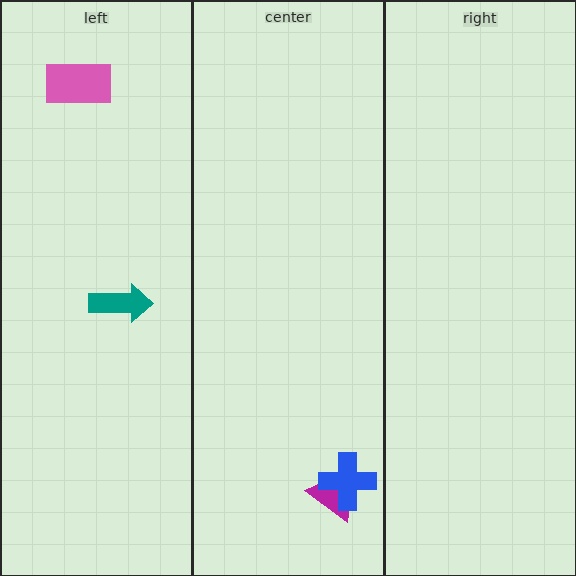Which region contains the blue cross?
The center region.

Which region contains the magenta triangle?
The center region.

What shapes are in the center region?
The magenta triangle, the blue cross.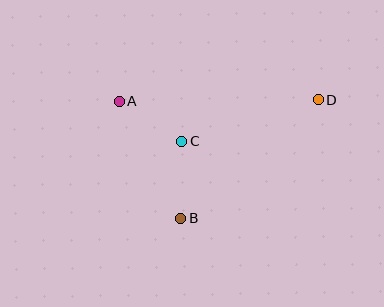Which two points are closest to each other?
Points A and C are closest to each other.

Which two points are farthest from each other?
Points A and D are farthest from each other.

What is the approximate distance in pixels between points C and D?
The distance between C and D is approximately 143 pixels.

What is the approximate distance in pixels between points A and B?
The distance between A and B is approximately 132 pixels.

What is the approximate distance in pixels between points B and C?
The distance between B and C is approximately 77 pixels.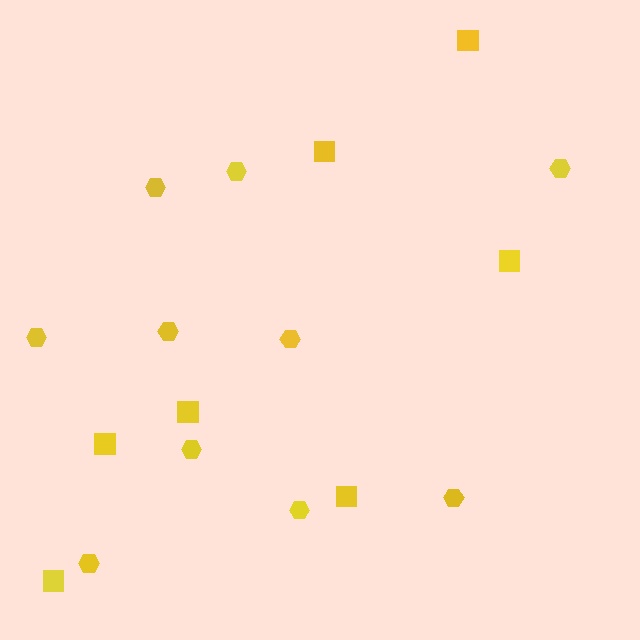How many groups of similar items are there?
There are 2 groups: one group of squares (7) and one group of hexagons (10).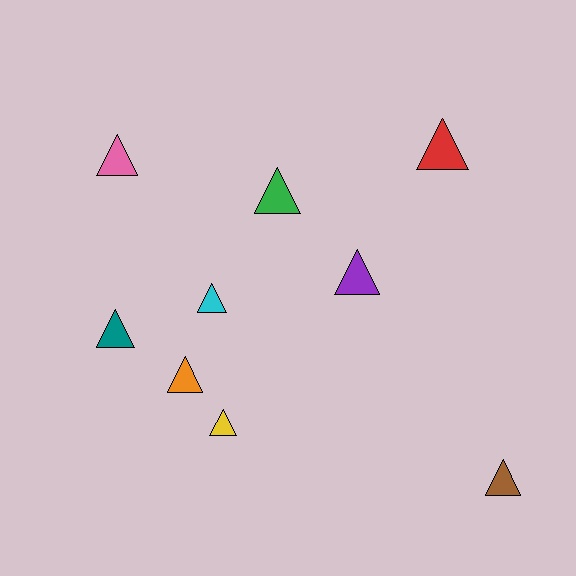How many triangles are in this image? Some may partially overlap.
There are 9 triangles.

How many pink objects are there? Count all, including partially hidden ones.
There is 1 pink object.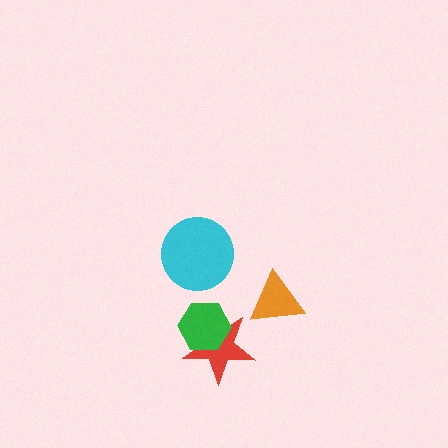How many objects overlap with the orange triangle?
0 objects overlap with the orange triangle.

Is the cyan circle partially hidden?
No, no other shape covers it.